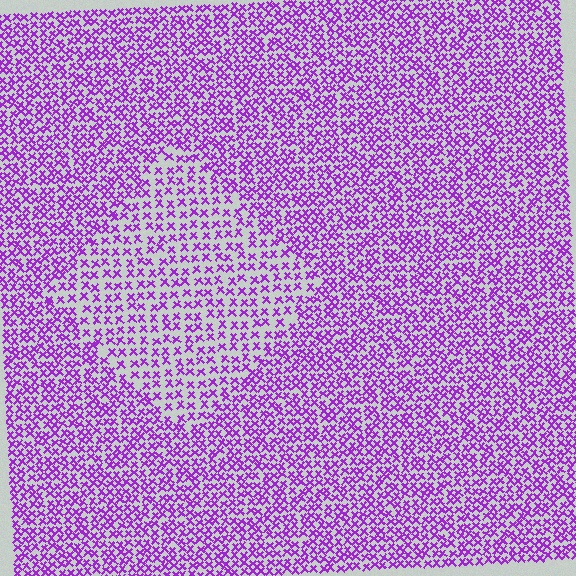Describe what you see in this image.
The image contains small purple elements arranged at two different densities. A diamond-shaped region is visible where the elements are less densely packed than the surrounding area.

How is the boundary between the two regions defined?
The boundary is defined by a change in element density (approximately 1.7x ratio). All elements are the same color, size, and shape.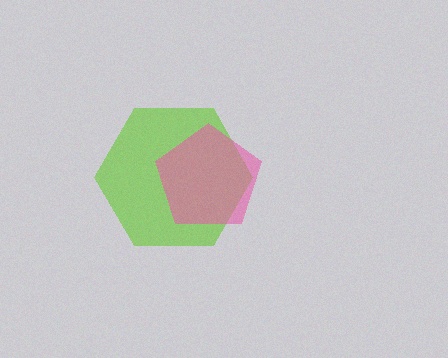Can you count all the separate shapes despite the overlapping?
Yes, there are 2 separate shapes.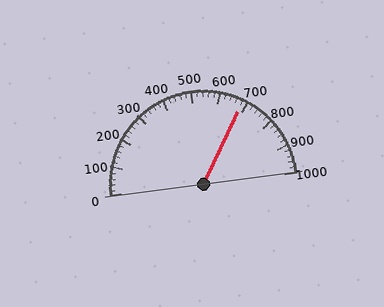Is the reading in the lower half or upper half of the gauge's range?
The reading is in the upper half of the range (0 to 1000).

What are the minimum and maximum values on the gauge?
The gauge ranges from 0 to 1000.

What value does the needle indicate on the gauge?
The needle indicates approximately 680.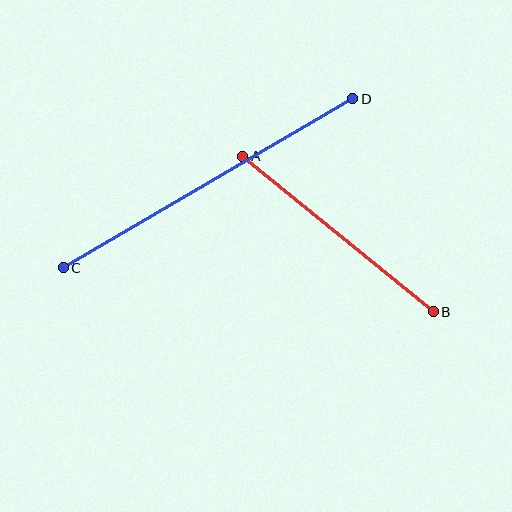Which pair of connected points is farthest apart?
Points C and D are farthest apart.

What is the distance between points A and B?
The distance is approximately 246 pixels.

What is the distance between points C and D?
The distance is approximately 335 pixels.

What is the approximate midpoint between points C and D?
The midpoint is at approximately (208, 183) pixels.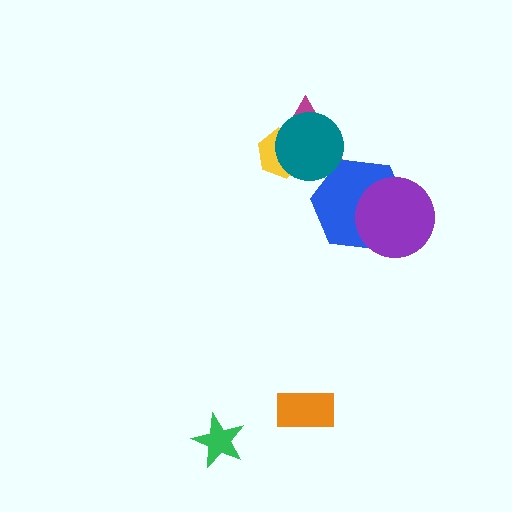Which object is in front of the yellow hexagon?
The teal circle is in front of the yellow hexagon.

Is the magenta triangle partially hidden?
Yes, it is partially covered by another shape.